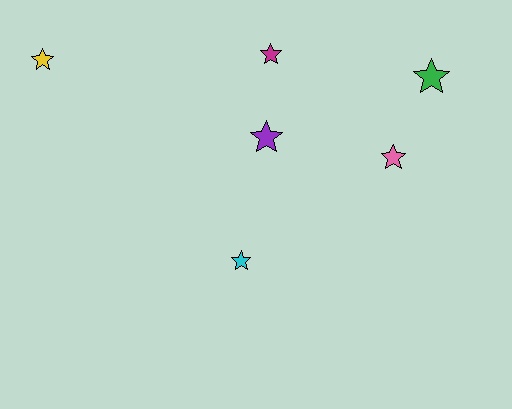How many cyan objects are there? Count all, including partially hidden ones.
There is 1 cyan object.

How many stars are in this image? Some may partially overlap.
There are 6 stars.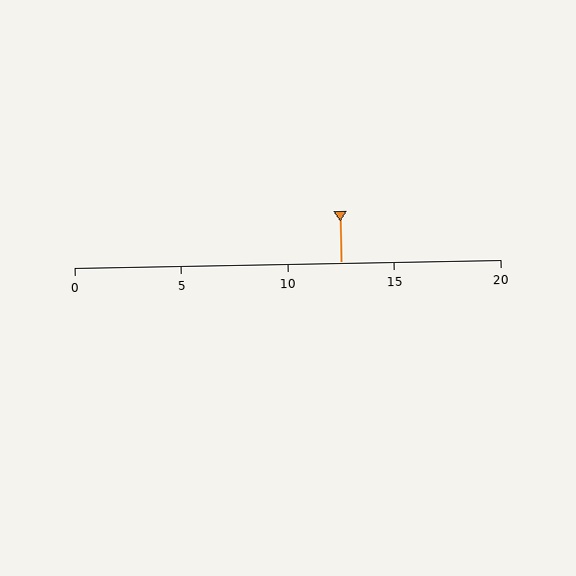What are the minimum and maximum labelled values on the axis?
The axis runs from 0 to 20.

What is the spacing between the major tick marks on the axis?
The major ticks are spaced 5 apart.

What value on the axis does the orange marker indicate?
The marker indicates approximately 12.5.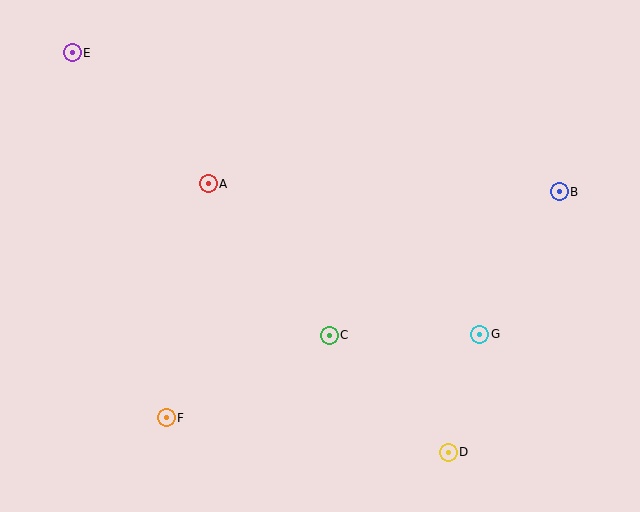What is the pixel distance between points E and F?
The distance between E and F is 377 pixels.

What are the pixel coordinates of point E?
Point E is at (72, 53).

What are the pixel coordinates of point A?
Point A is at (208, 184).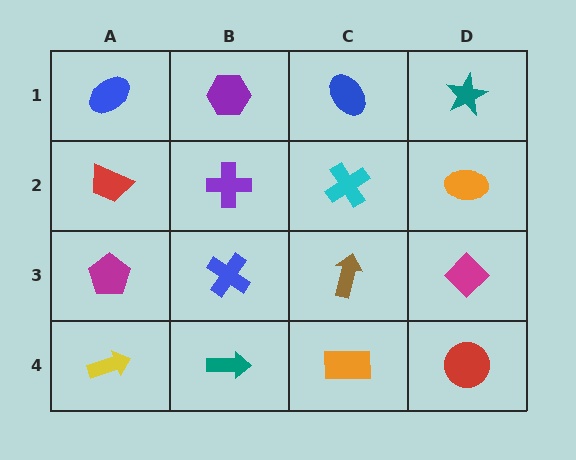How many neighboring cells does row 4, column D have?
2.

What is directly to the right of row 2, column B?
A cyan cross.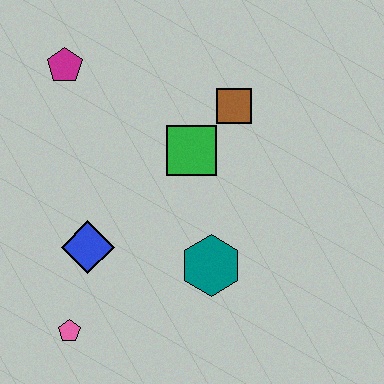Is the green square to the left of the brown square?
Yes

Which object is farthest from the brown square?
The pink pentagon is farthest from the brown square.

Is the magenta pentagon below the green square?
No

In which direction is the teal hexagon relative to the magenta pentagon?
The teal hexagon is below the magenta pentagon.